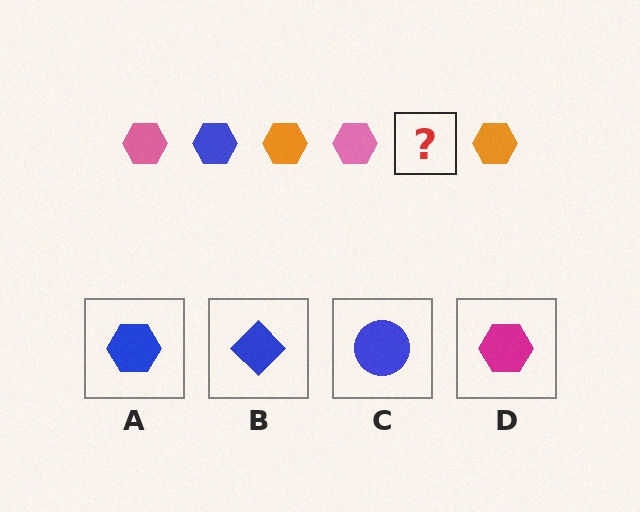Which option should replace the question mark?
Option A.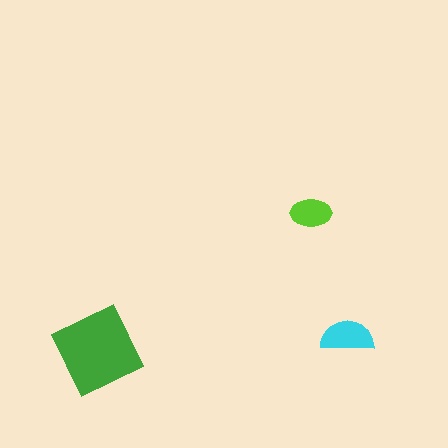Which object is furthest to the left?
The green square is leftmost.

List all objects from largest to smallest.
The green square, the cyan semicircle, the lime ellipse.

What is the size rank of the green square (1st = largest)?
1st.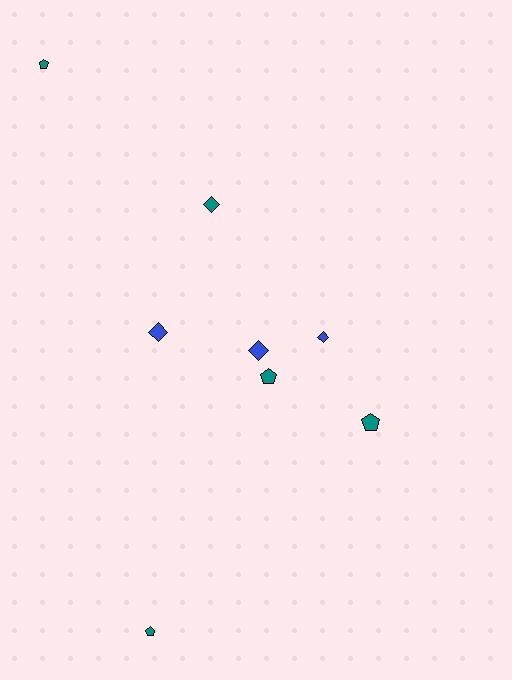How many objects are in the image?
There are 8 objects.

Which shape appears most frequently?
Diamond, with 4 objects.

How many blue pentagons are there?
There are no blue pentagons.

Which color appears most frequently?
Teal, with 5 objects.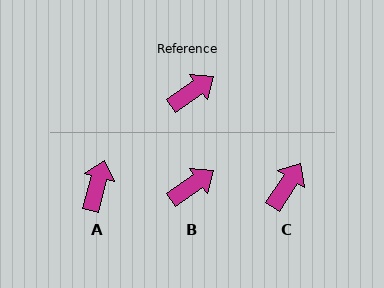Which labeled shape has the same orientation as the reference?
B.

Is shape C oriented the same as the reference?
No, it is off by about 22 degrees.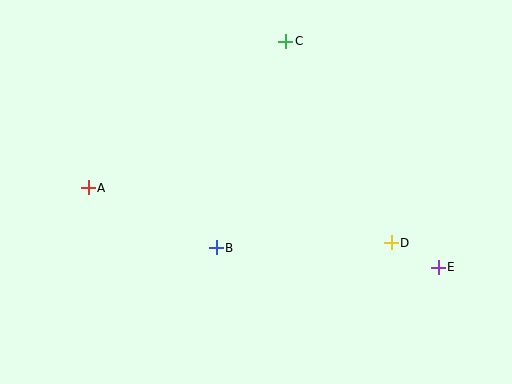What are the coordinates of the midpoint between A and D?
The midpoint between A and D is at (240, 215).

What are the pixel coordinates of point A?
Point A is at (88, 188).